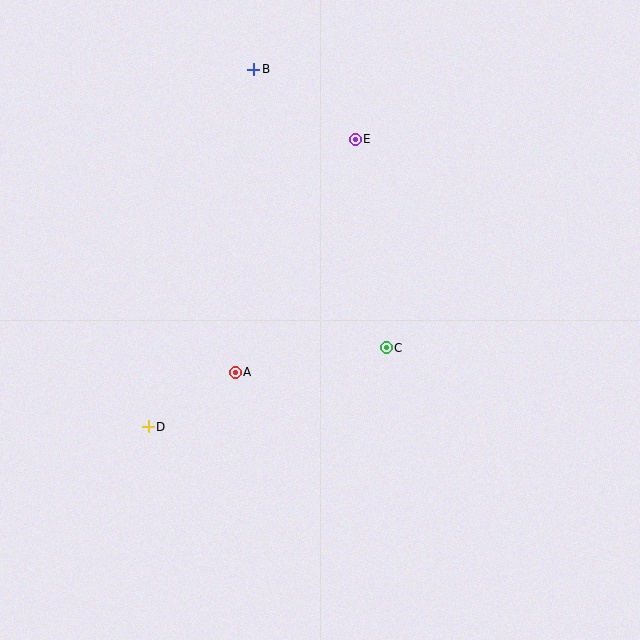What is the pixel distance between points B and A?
The distance between B and A is 304 pixels.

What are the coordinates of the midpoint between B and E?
The midpoint between B and E is at (305, 104).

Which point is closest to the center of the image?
Point C at (386, 348) is closest to the center.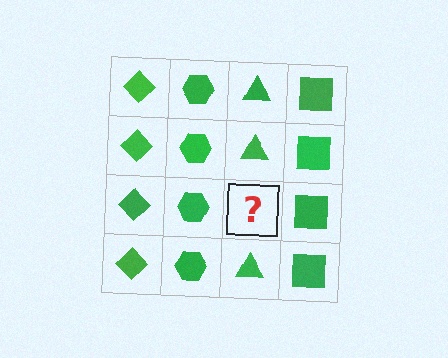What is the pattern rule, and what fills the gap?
The rule is that each column has a consistent shape. The gap should be filled with a green triangle.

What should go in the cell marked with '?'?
The missing cell should contain a green triangle.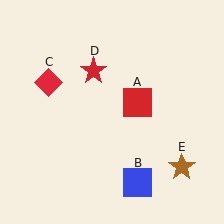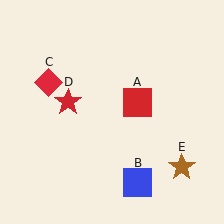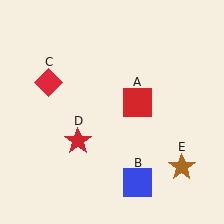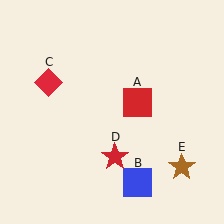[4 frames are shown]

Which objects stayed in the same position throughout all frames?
Red square (object A) and blue square (object B) and red diamond (object C) and brown star (object E) remained stationary.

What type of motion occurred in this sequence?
The red star (object D) rotated counterclockwise around the center of the scene.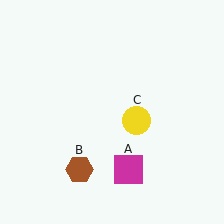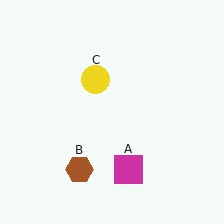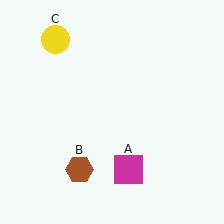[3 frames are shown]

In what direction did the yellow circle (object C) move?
The yellow circle (object C) moved up and to the left.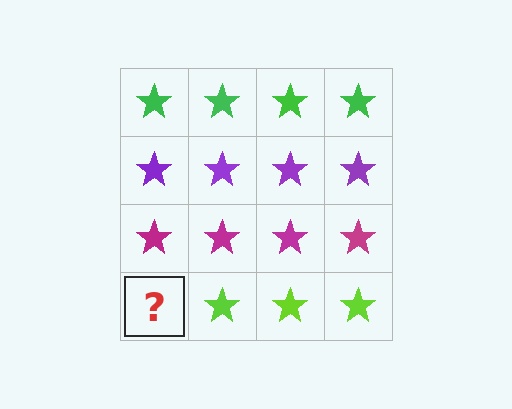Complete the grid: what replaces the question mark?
The question mark should be replaced with a lime star.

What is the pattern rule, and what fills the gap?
The rule is that each row has a consistent color. The gap should be filled with a lime star.